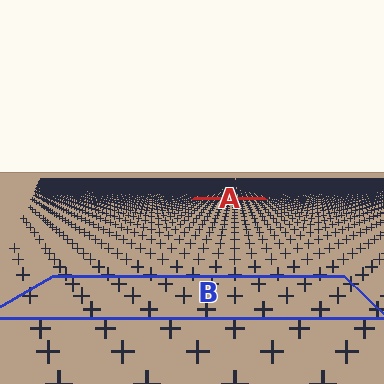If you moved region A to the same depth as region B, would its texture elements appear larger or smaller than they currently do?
They would appear larger. At a closer depth, the same texture elements are projected at a bigger on-screen size.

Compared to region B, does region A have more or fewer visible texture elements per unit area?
Region A has more texture elements per unit area — they are packed more densely because it is farther away.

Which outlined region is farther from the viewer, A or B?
Region A is farther from the viewer — the texture elements inside it appear smaller and more densely packed.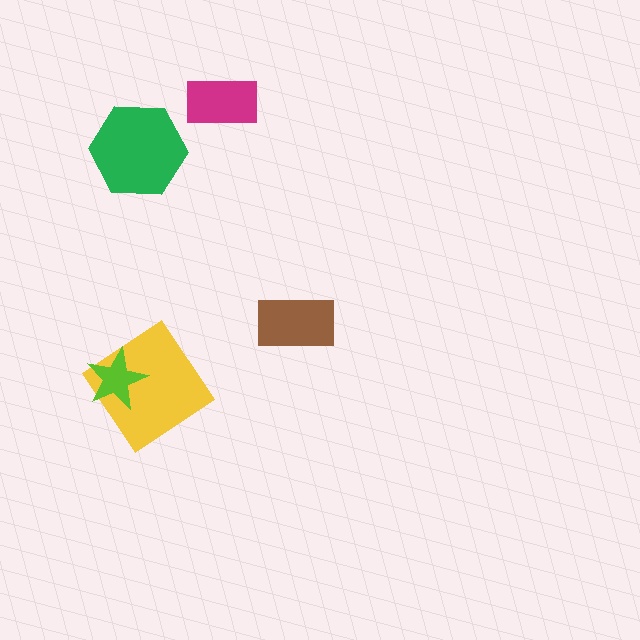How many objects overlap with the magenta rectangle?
0 objects overlap with the magenta rectangle.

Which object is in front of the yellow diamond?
The lime star is in front of the yellow diamond.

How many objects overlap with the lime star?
1 object overlaps with the lime star.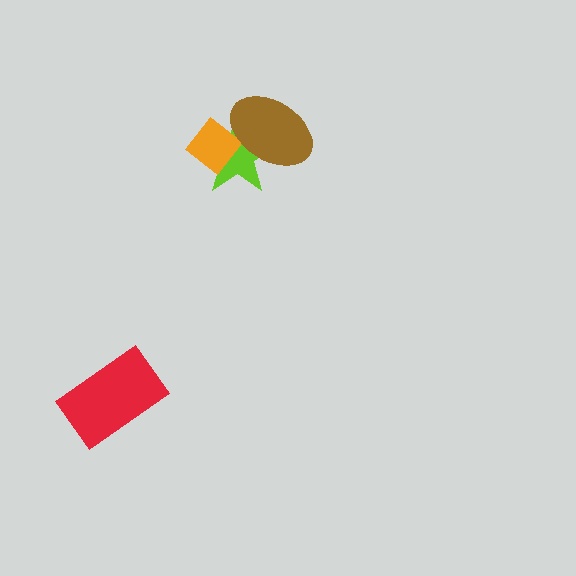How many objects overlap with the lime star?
2 objects overlap with the lime star.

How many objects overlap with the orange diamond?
2 objects overlap with the orange diamond.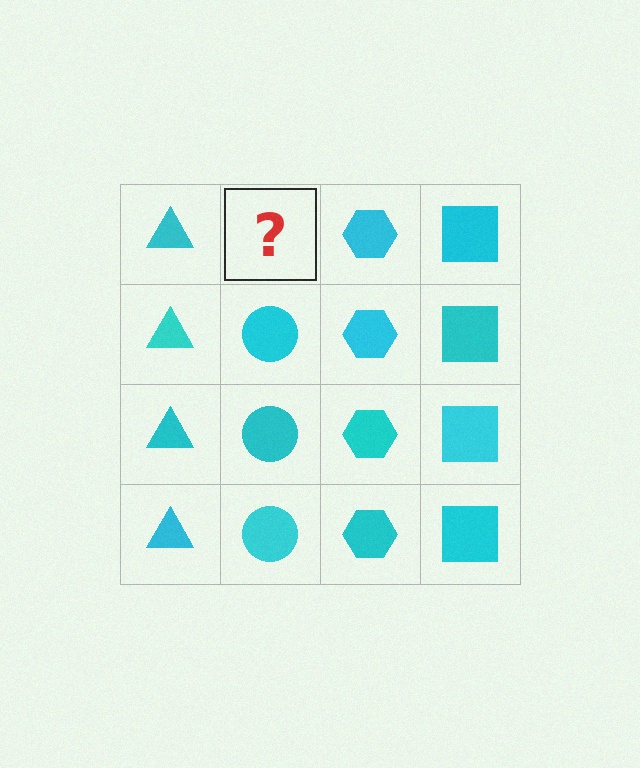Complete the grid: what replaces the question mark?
The question mark should be replaced with a cyan circle.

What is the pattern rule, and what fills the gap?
The rule is that each column has a consistent shape. The gap should be filled with a cyan circle.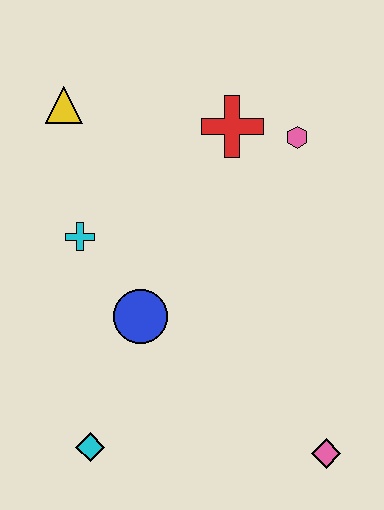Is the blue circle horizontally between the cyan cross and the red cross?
Yes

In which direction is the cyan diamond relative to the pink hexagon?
The cyan diamond is below the pink hexagon.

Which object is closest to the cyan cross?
The blue circle is closest to the cyan cross.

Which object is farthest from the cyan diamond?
The pink hexagon is farthest from the cyan diamond.